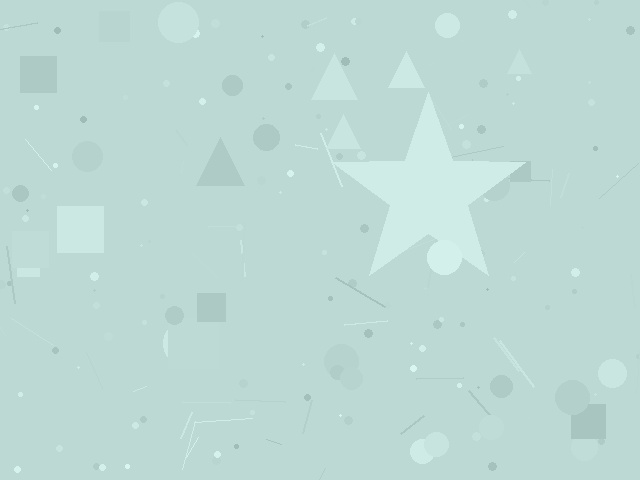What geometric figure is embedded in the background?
A star is embedded in the background.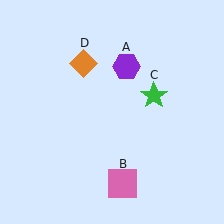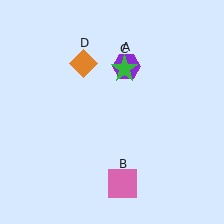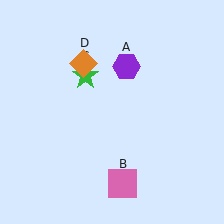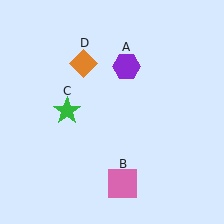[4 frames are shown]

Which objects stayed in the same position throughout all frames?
Purple hexagon (object A) and pink square (object B) and orange diamond (object D) remained stationary.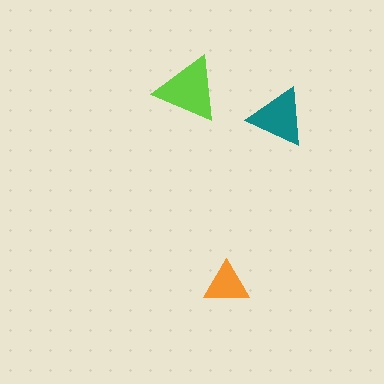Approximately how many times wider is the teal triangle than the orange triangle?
About 1.5 times wider.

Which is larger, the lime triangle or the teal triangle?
The lime one.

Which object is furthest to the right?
The teal triangle is rightmost.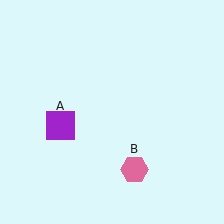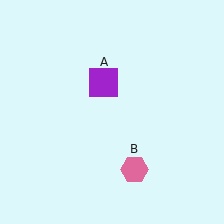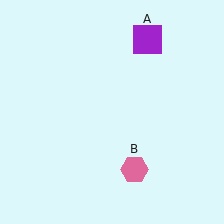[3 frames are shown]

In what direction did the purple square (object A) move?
The purple square (object A) moved up and to the right.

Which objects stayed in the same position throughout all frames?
Pink hexagon (object B) remained stationary.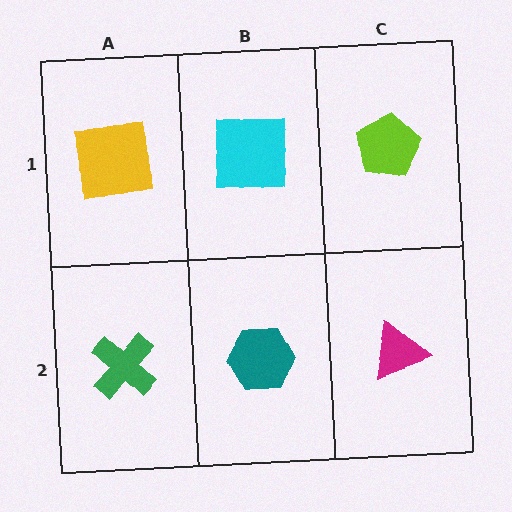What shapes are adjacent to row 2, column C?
A lime pentagon (row 1, column C), a teal hexagon (row 2, column B).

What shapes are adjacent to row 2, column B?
A cyan square (row 1, column B), a green cross (row 2, column A), a magenta triangle (row 2, column C).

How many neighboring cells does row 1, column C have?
2.